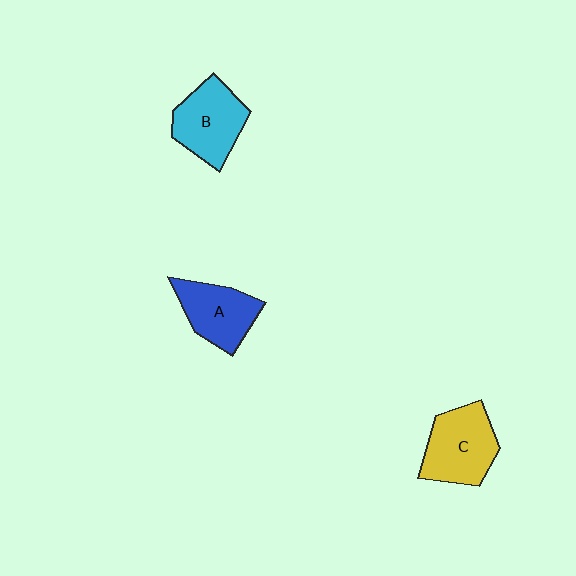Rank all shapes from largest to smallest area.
From largest to smallest: C (yellow), B (cyan), A (blue).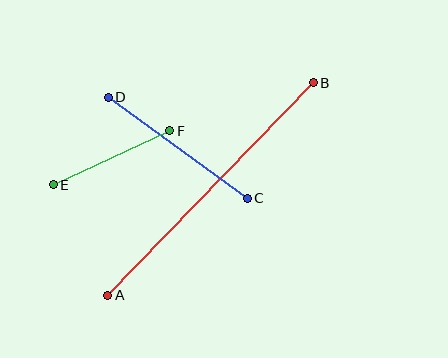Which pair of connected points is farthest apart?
Points A and B are farthest apart.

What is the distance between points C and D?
The distance is approximately 172 pixels.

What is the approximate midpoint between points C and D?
The midpoint is at approximately (178, 148) pixels.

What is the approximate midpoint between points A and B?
The midpoint is at approximately (210, 189) pixels.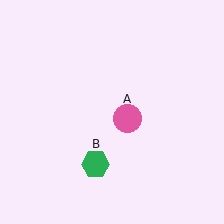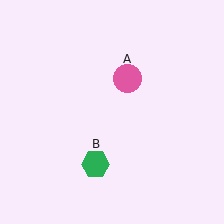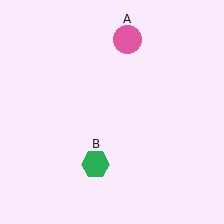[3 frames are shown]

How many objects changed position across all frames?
1 object changed position: pink circle (object A).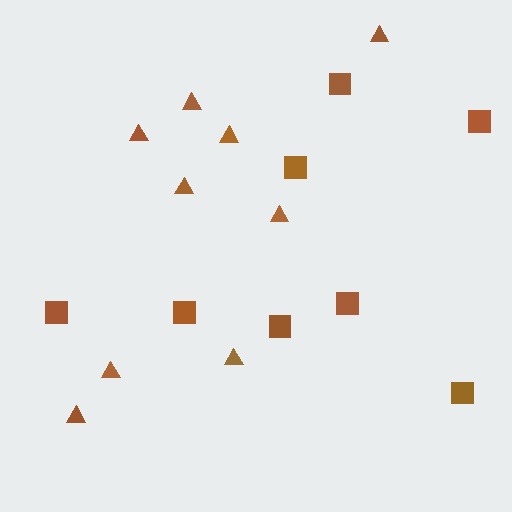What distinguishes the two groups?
There are 2 groups: one group of triangles (9) and one group of squares (8).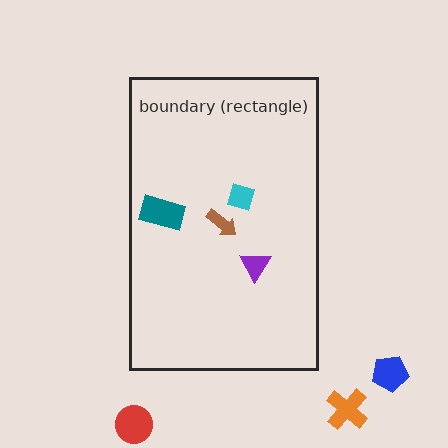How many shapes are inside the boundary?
4 inside, 3 outside.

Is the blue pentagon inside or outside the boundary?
Outside.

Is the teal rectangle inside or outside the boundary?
Inside.